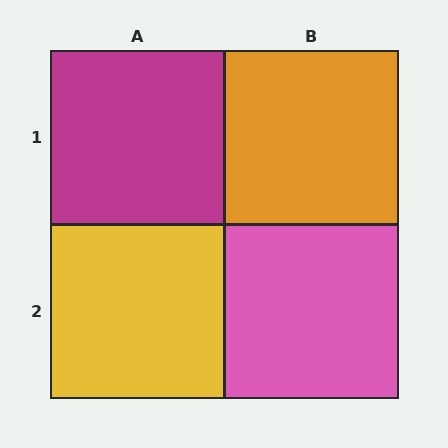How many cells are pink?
1 cell is pink.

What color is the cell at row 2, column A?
Yellow.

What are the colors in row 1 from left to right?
Magenta, orange.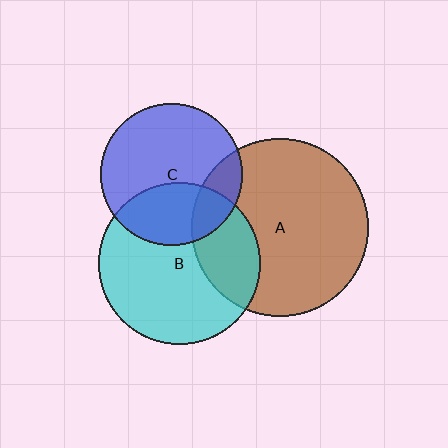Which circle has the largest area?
Circle A (brown).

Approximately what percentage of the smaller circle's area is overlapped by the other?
Approximately 30%.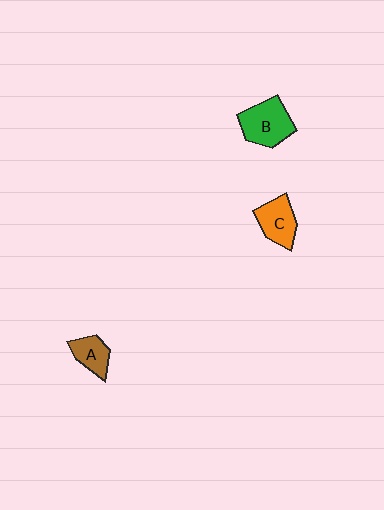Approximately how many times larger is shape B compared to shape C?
Approximately 1.3 times.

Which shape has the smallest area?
Shape A (brown).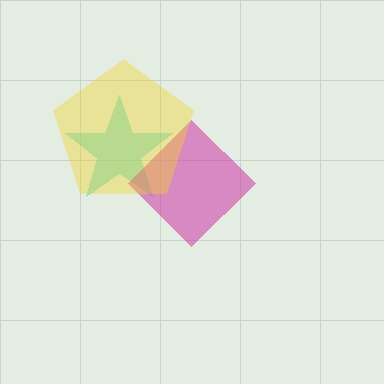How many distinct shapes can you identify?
There are 3 distinct shapes: a cyan star, a magenta diamond, a yellow pentagon.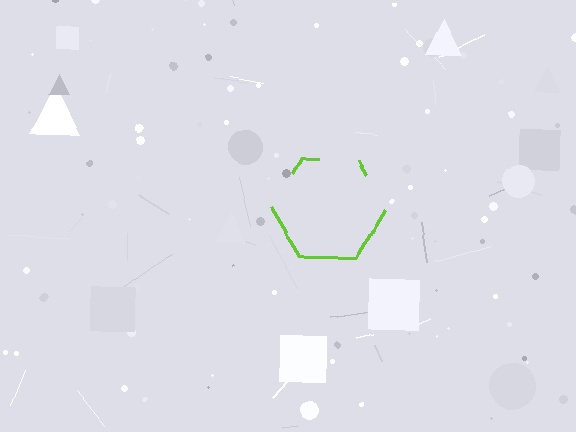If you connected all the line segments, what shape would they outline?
They would outline a hexagon.